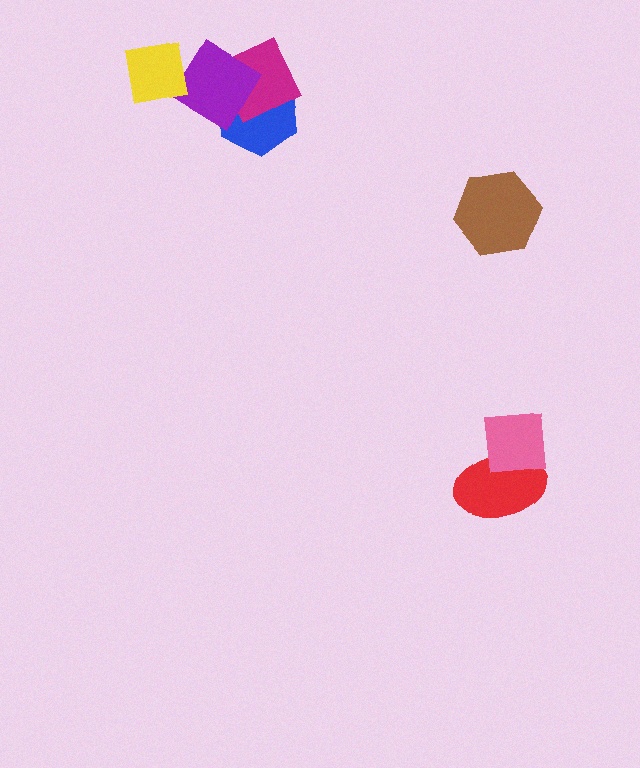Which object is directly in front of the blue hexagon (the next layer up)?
The magenta square is directly in front of the blue hexagon.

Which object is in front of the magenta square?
The purple diamond is in front of the magenta square.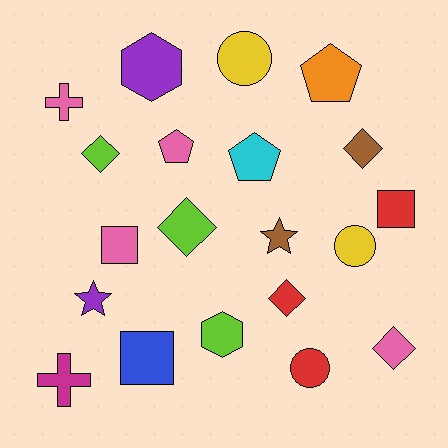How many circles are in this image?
There are 3 circles.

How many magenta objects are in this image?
There is 1 magenta object.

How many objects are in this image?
There are 20 objects.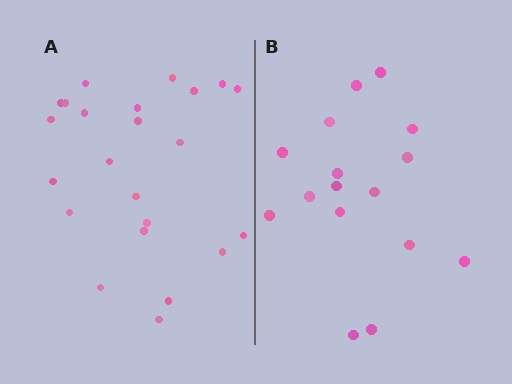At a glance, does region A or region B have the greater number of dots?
Region A (the left region) has more dots.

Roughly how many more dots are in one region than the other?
Region A has roughly 8 or so more dots than region B.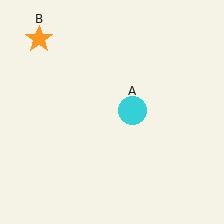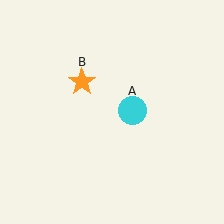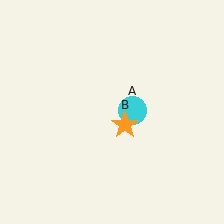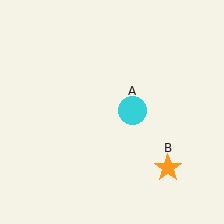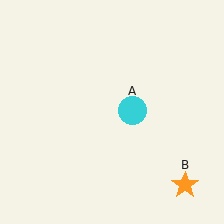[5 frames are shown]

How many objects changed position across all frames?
1 object changed position: orange star (object B).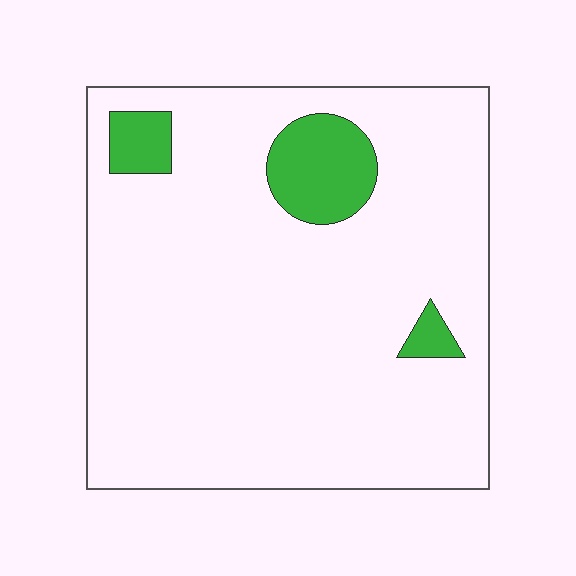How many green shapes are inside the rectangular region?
3.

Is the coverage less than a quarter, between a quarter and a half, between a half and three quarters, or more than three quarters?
Less than a quarter.